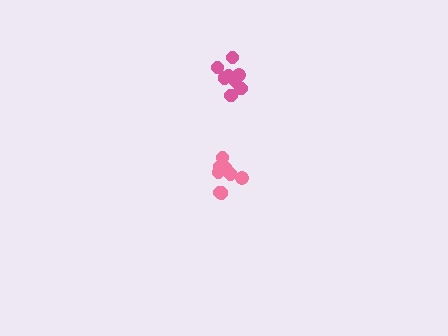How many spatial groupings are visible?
There are 2 spatial groupings.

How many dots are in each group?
Group 1: 9 dots, Group 2: 8 dots (17 total).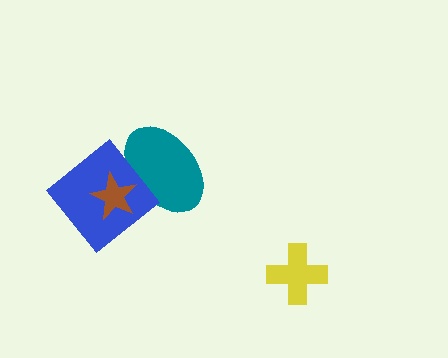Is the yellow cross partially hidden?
No, no other shape covers it.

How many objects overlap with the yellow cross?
0 objects overlap with the yellow cross.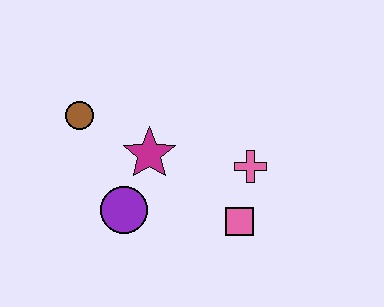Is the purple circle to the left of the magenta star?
Yes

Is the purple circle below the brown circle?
Yes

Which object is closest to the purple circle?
The magenta star is closest to the purple circle.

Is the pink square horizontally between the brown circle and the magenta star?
No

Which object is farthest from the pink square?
The brown circle is farthest from the pink square.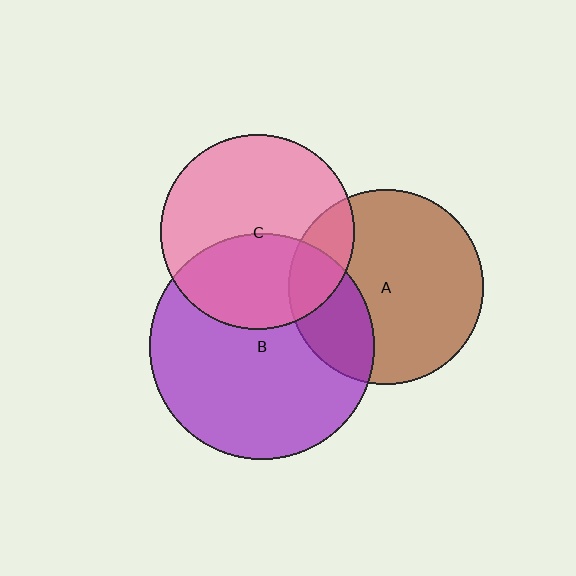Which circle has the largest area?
Circle B (purple).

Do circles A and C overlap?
Yes.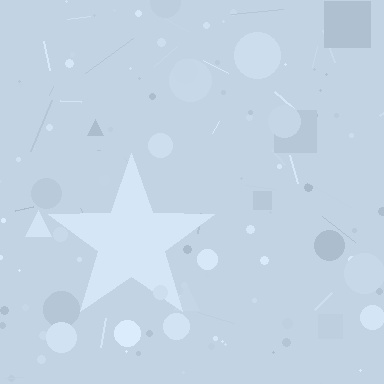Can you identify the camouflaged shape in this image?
The camouflaged shape is a star.